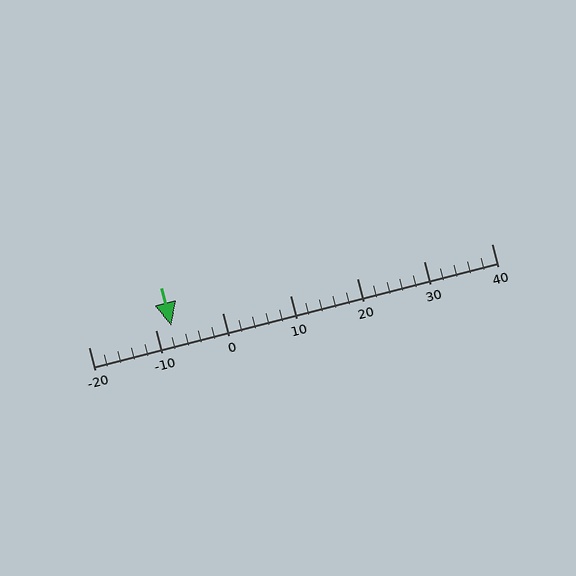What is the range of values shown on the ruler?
The ruler shows values from -20 to 40.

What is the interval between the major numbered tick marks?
The major tick marks are spaced 10 units apart.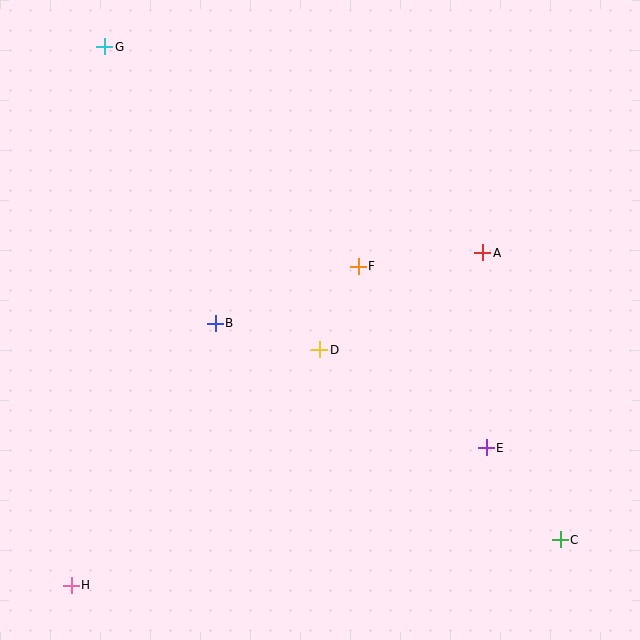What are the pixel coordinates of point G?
Point G is at (104, 47).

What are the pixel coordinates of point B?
Point B is at (215, 323).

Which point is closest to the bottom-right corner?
Point C is closest to the bottom-right corner.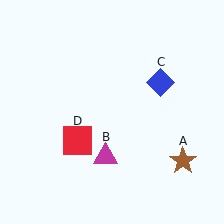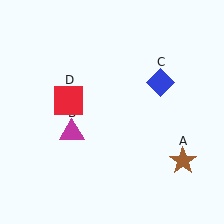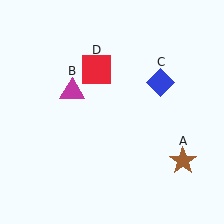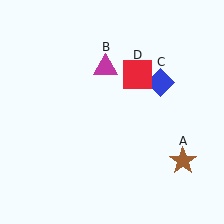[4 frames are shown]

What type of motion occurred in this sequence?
The magenta triangle (object B), red square (object D) rotated clockwise around the center of the scene.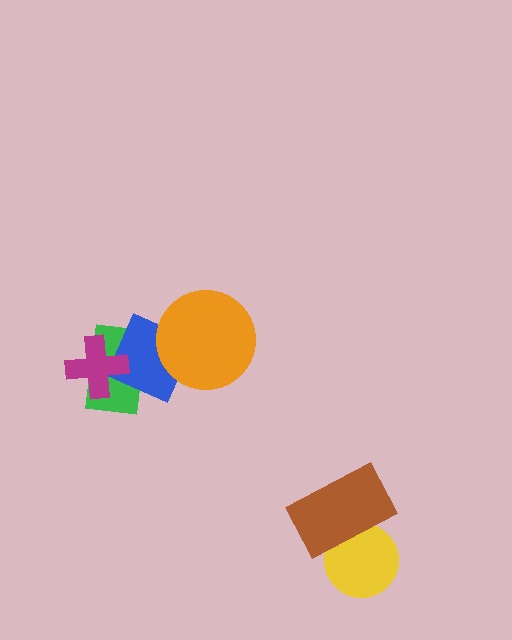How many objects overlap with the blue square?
3 objects overlap with the blue square.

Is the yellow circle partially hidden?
Yes, it is partially covered by another shape.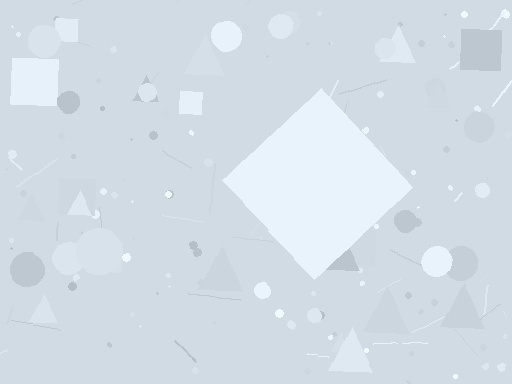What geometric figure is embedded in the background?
A diamond is embedded in the background.